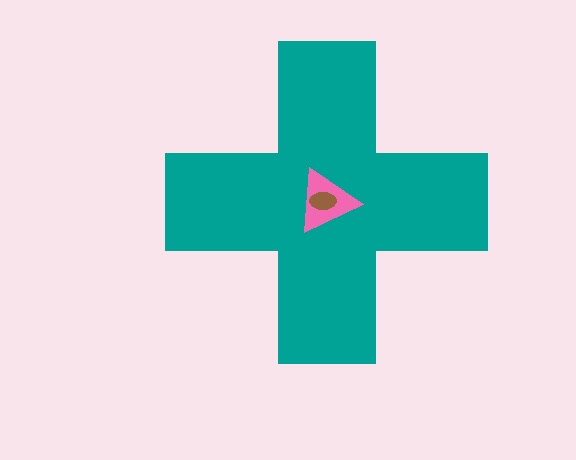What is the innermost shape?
The brown ellipse.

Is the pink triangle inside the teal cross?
Yes.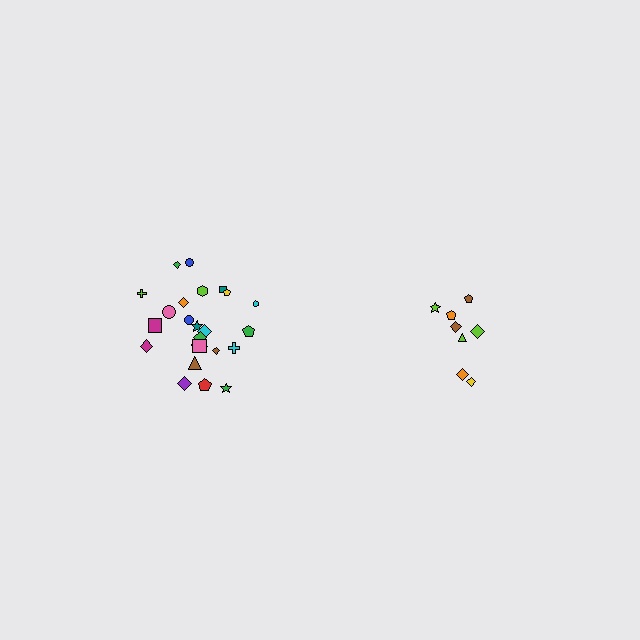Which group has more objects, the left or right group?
The left group.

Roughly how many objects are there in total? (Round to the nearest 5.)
Roughly 35 objects in total.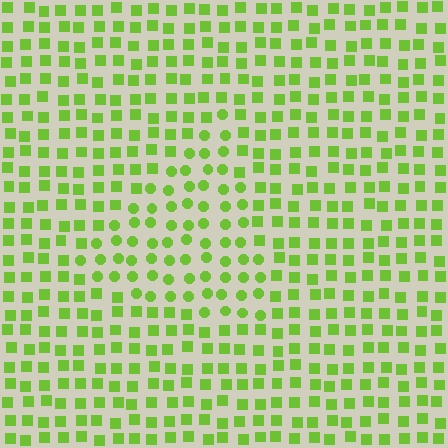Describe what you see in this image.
The image is filled with small lime elements arranged in a uniform grid. A triangle-shaped region contains circles, while the surrounding area contains squares. The boundary is defined purely by the change in element shape.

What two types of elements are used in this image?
The image uses circles inside the triangle region and squares outside it.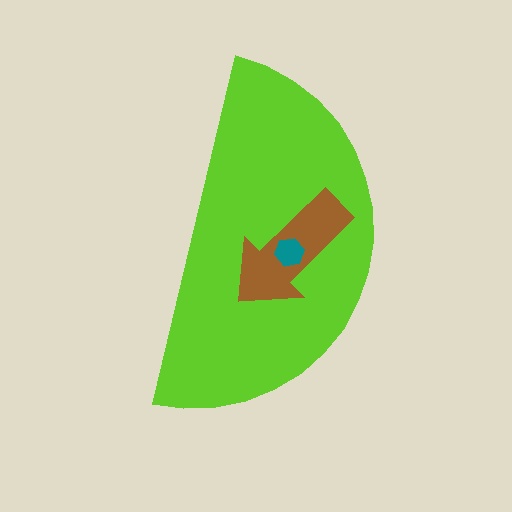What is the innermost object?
The teal hexagon.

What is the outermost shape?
The lime semicircle.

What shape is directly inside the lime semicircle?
The brown arrow.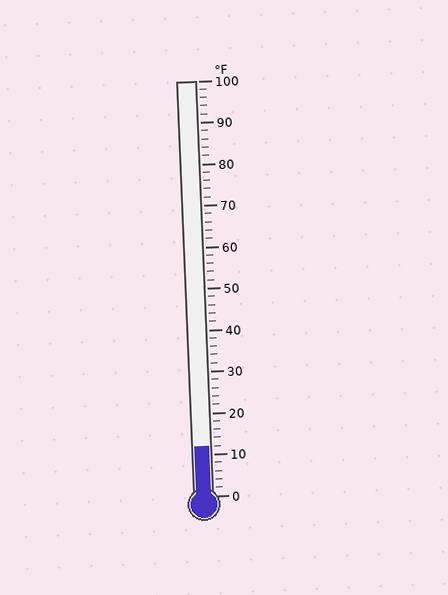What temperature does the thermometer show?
The thermometer shows approximately 12°F.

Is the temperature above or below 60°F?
The temperature is below 60°F.